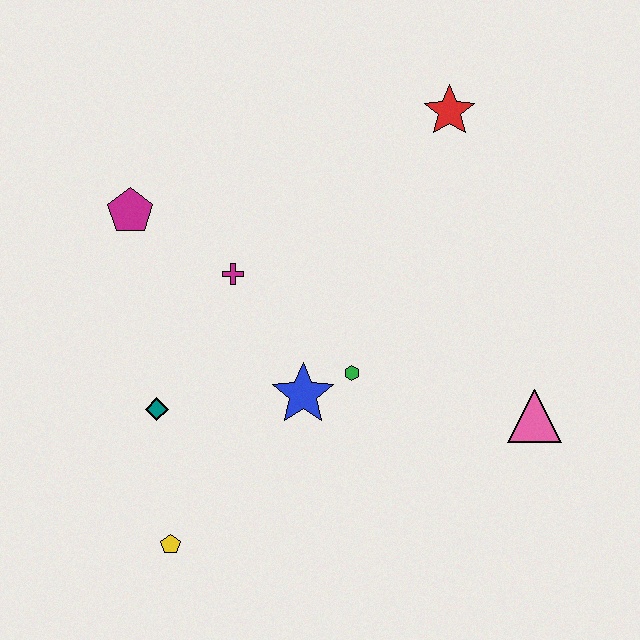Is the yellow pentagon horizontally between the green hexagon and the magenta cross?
No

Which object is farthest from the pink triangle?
The magenta pentagon is farthest from the pink triangle.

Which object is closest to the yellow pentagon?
The teal diamond is closest to the yellow pentagon.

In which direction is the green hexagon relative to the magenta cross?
The green hexagon is to the right of the magenta cross.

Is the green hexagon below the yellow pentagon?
No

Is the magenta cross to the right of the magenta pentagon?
Yes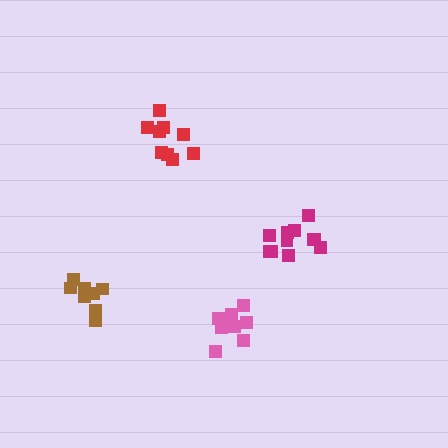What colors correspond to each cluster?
The clusters are colored: magenta, red, brown, pink.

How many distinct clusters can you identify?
There are 4 distinct clusters.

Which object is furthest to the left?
The brown cluster is leftmost.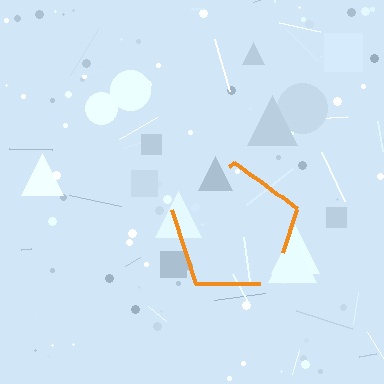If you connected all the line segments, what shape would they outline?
They would outline a pentagon.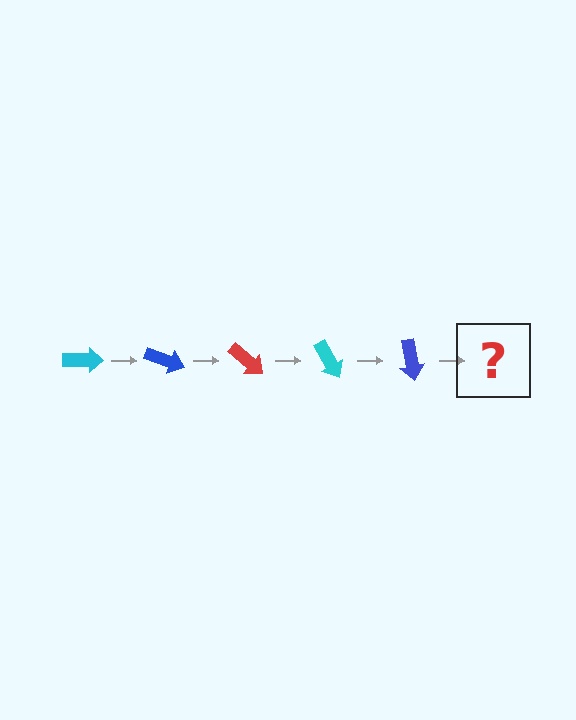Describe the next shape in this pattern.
It should be a red arrow, rotated 100 degrees from the start.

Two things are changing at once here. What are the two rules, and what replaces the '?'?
The two rules are that it rotates 20 degrees each step and the color cycles through cyan, blue, and red. The '?' should be a red arrow, rotated 100 degrees from the start.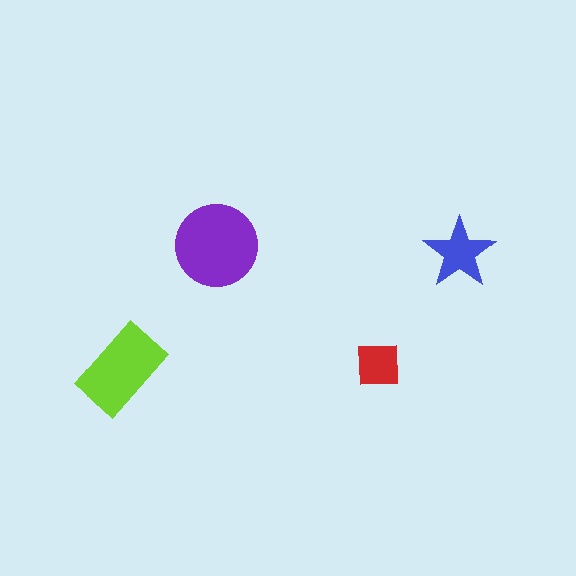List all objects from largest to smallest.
The purple circle, the lime rectangle, the blue star, the red square.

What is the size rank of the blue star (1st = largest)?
3rd.